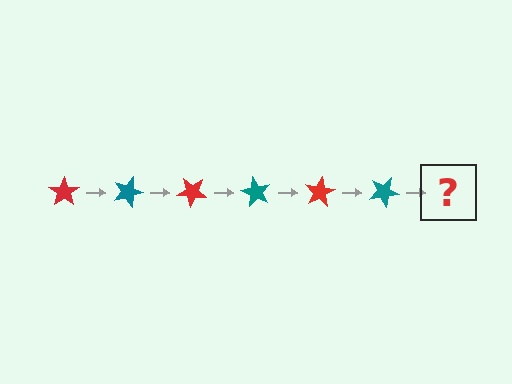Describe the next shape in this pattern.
It should be a red star, rotated 120 degrees from the start.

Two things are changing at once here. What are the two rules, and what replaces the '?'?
The two rules are that it rotates 20 degrees each step and the color cycles through red and teal. The '?' should be a red star, rotated 120 degrees from the start.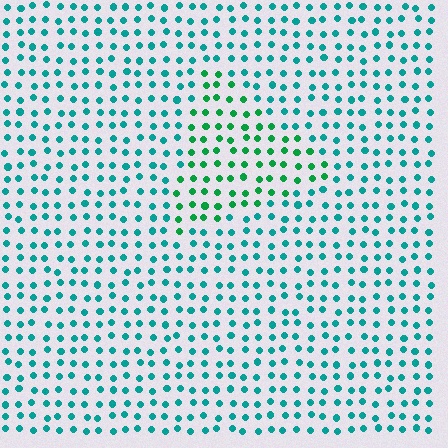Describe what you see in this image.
The image is filled with small teal elements in a uniform arrangement. A triangle-shaped region is visible where the elements are tinted to a slightly different hue, forming a subtle color boundary.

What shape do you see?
I see a triangle.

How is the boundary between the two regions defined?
The boundary is defined purely by a slight shift in hue (about 34 degrees). Spacing, size, and orientation are identical on both sides.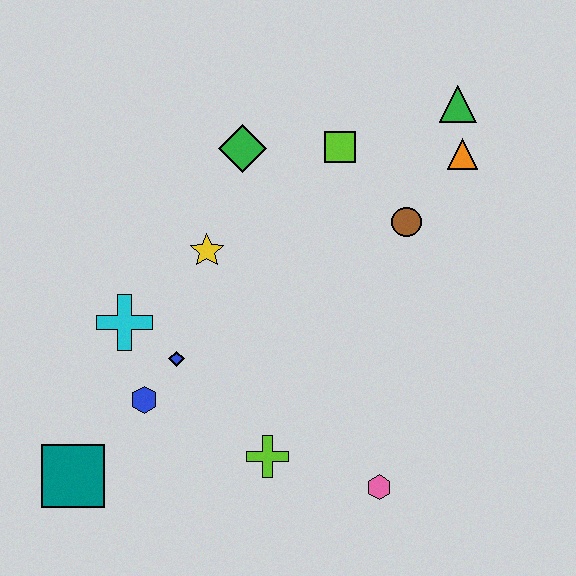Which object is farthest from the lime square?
The teal square is farthest from the lime square.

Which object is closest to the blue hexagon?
The blue diamond is closest to the blue hexagon.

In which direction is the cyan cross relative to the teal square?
The cyan cross is above the teal square.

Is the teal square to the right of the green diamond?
No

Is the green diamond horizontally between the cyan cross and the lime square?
Yes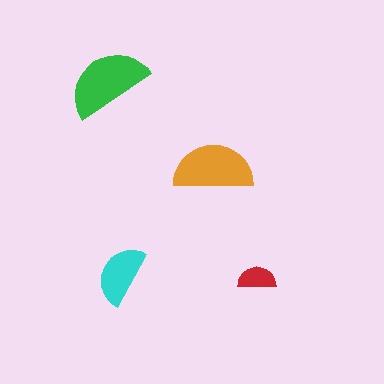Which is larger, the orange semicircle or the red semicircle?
The orange one.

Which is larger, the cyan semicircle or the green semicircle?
The green one.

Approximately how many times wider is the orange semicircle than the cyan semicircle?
About 1.5 times wider.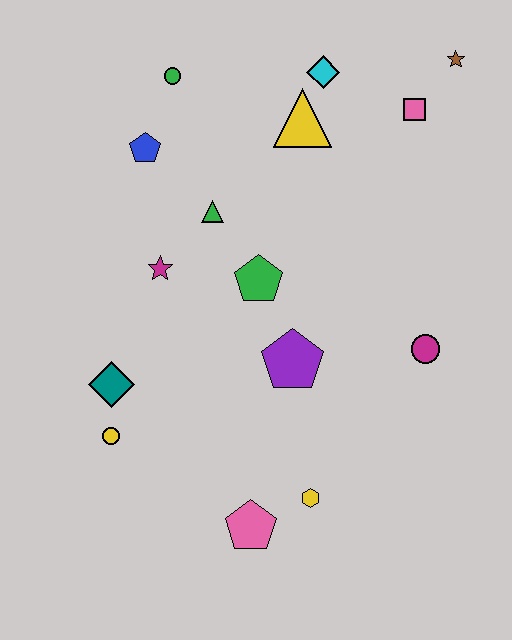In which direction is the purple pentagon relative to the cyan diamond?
The purple pentagon is below the cyan diamond.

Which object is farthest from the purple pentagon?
The brown star is farthest from the purple pentagon.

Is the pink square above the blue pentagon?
Yes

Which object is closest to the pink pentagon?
The yellow hexagon is closest to the pink pentagon.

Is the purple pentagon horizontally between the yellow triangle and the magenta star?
Yes